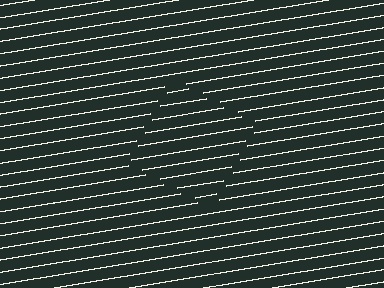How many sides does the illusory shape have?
4 sides — the line-ends trace a square.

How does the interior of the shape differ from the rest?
The interior of the shape contains the same grating, shifted by half a period — the contour is defined by the phase discontinuity where line-ends from the inner and outer gratings abut.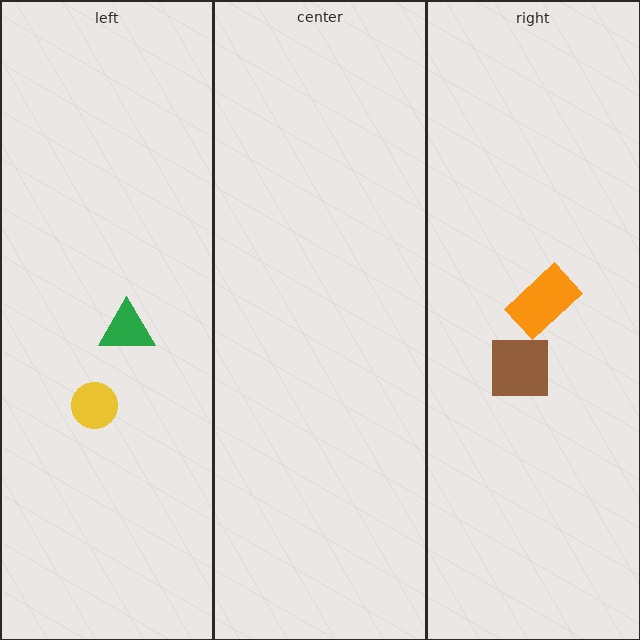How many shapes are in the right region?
2.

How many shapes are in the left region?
2.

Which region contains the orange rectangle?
The right region.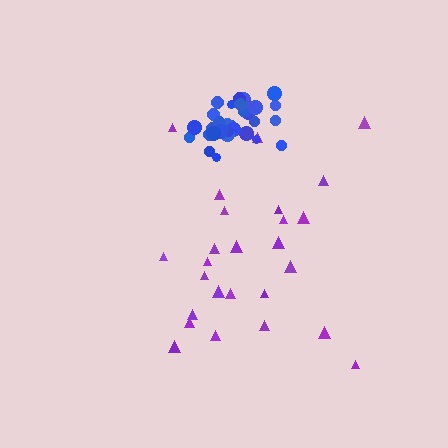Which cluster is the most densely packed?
Blue.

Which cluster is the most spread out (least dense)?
Purple.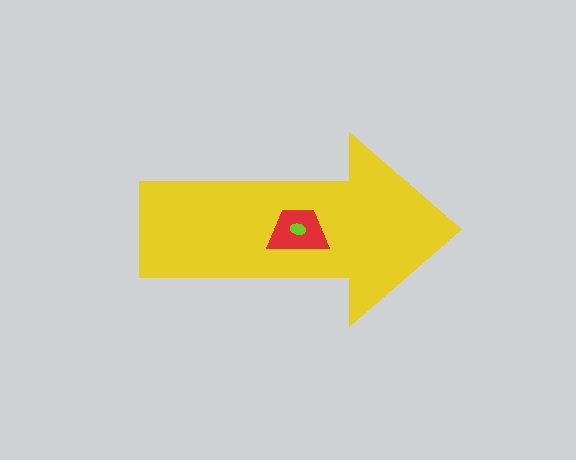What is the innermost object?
The lime ellipse.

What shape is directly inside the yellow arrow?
The red trapezoid.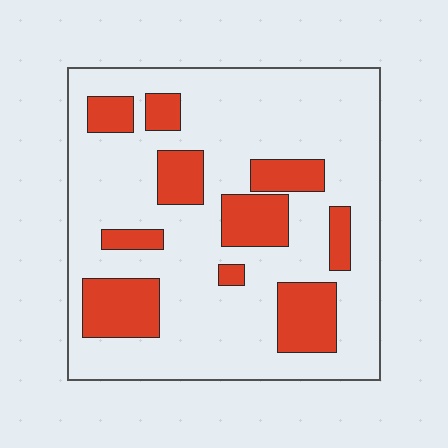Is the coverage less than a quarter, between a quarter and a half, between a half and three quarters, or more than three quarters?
Less than a quarter.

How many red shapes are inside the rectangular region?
10.